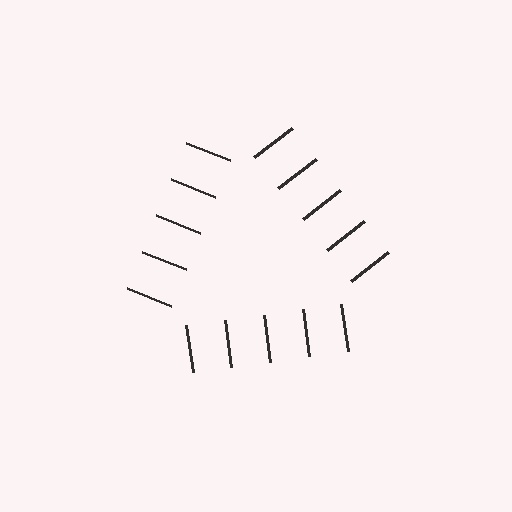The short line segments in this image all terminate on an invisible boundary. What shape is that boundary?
An illusory triangle — the line segments terminate on its edges but no continuous stroke is drawn.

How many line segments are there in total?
15 — 5 along each of the 3 edges.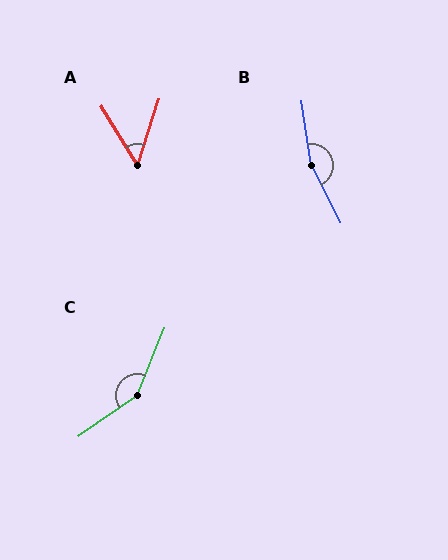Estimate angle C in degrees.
Approximately 147 degrees.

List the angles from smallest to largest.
A (49°), C (147°), B (162°).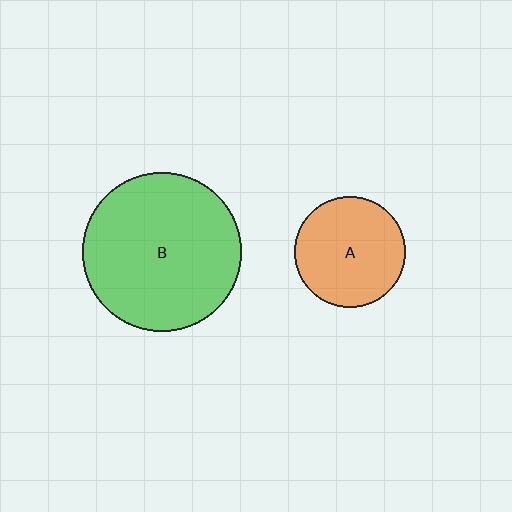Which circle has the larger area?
Circle B (green).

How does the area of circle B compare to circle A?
Approximately 2.0 times.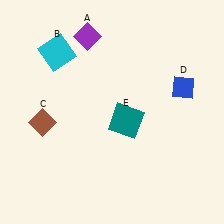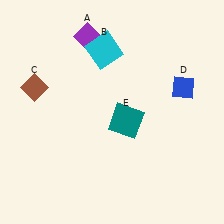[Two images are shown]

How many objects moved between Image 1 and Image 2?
2 objects moved between the two images.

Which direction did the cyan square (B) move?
The cyan square (B) moved right.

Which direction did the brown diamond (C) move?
The brown diamond (C) moved up.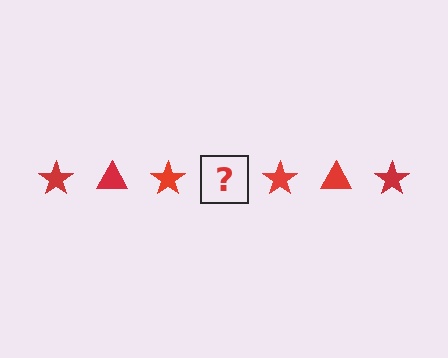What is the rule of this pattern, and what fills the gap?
The rule is that the pattern cycles through star, triangle shapes in red. The gap should be filled with a red triangle.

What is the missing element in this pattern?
The missing element is a red triangle.